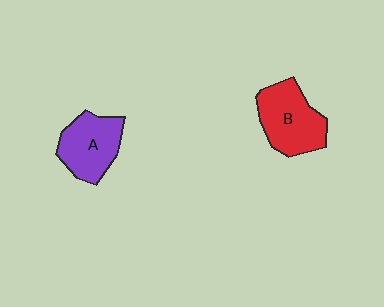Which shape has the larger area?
Shape B (red).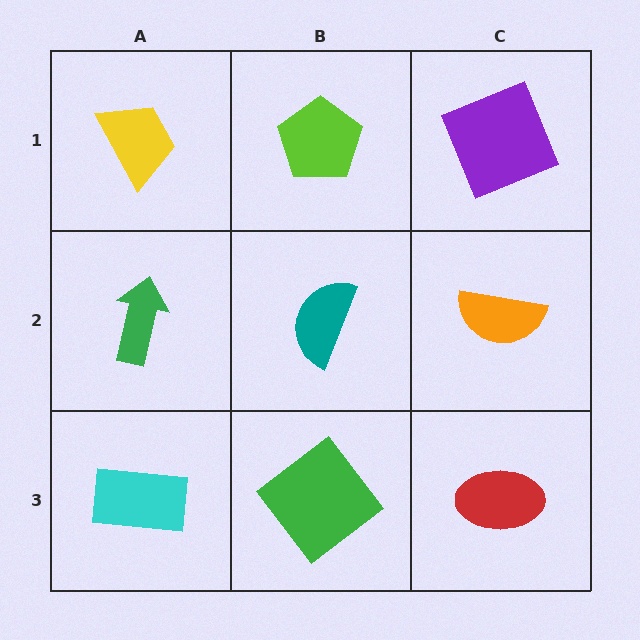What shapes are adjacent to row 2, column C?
A purple square (row 1, column C), a red ellipse (row 3, column C), a teal semicircle (row 2, column B).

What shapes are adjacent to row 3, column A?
A green arrow (row 2, column A), a green diamond (row 3, column B).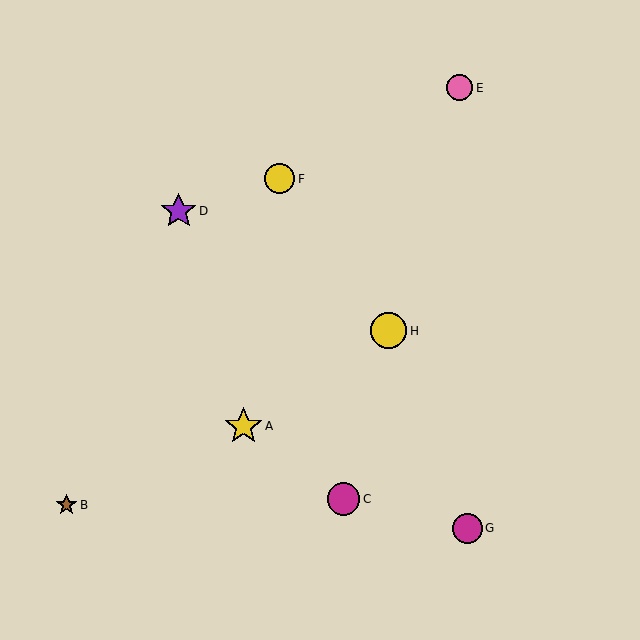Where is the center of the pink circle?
The center of the pink circle is at (460, 88).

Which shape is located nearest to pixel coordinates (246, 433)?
The yellow star (labeled A) at (243, 426) is nearest to that location.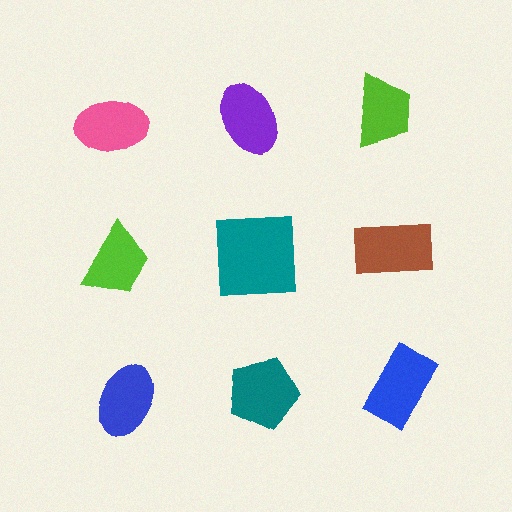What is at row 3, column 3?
A blue rectangle.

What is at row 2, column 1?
A lime trapezoid.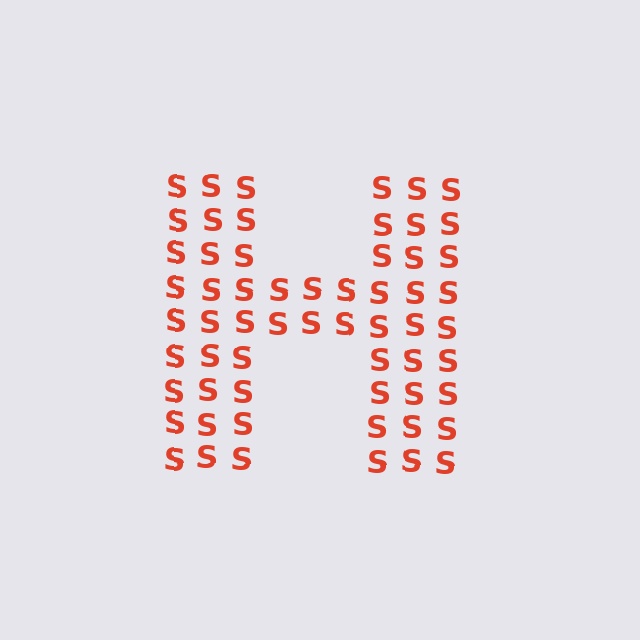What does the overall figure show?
The overall figure shows the letter H.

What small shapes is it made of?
It is made of small letter S's.